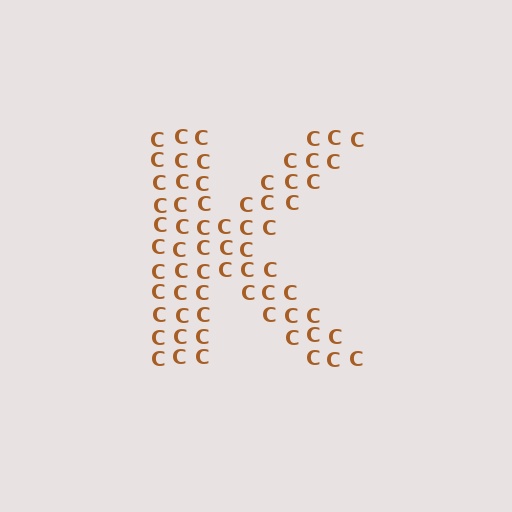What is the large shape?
The large shape is the letter K.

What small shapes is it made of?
It is made of small letter C's.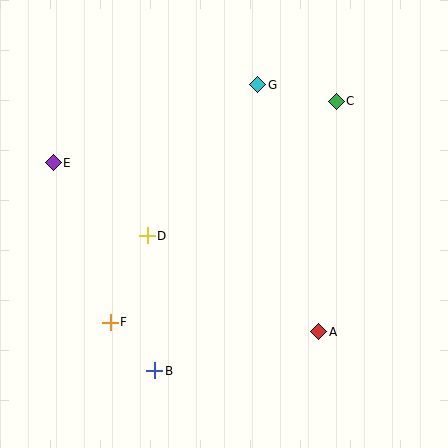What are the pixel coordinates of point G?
Point G is at (258, 85).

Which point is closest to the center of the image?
Point D at (147, 236) is closest to the center.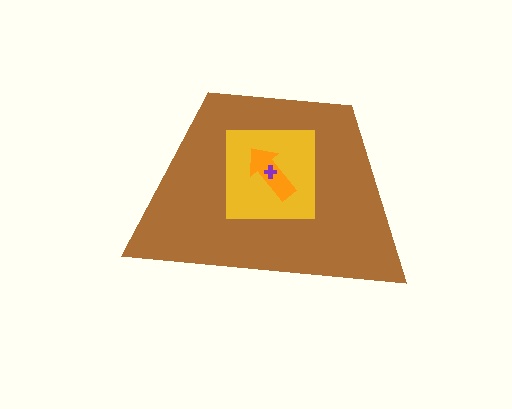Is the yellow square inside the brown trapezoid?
Yes.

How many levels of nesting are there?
4.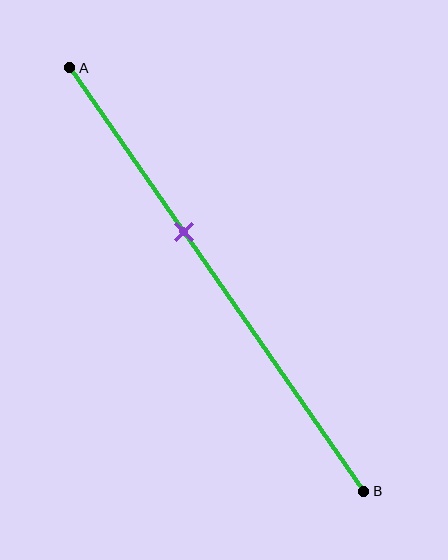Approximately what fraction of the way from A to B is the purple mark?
The purple mark is approximately 40% of the way from A to B.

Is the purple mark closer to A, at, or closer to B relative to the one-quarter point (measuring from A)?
The purple mark is closer to point B than the one-quarter point of segment AB.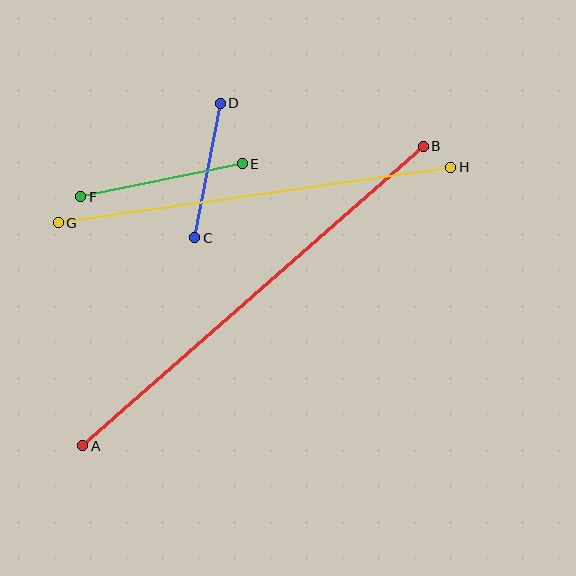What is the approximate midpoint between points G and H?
The midpoint is at approximately (254, 195) pixels.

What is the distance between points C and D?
The distance is approximately 137 pixels.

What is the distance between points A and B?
The distance is approximately 453 pixels.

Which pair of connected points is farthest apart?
Points A and B are farthest apart.